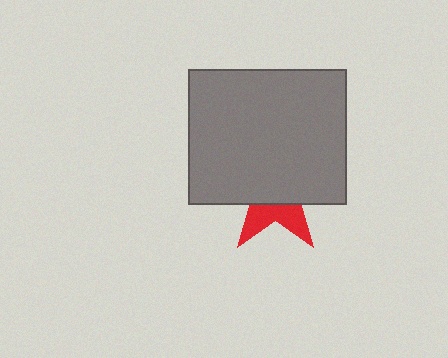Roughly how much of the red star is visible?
A small part of it is visible (roughly 33%).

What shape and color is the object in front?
The object in front is a gray rectangle.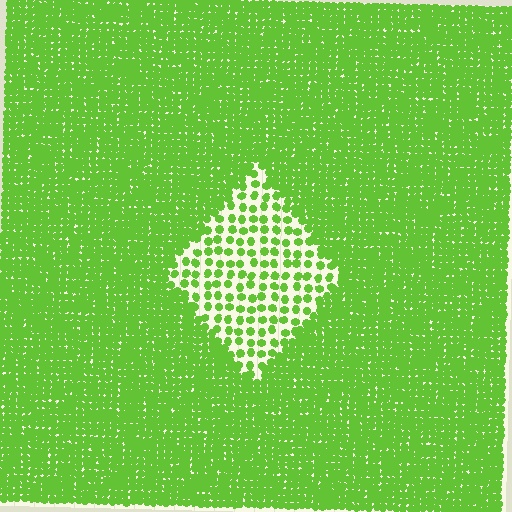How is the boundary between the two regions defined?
The boundary is defined by a change in element density (approximately 2.7x ratio). All elements are the same color, size, and shape.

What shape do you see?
I see a diamond.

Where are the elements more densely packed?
The elements are more densely packed outside the diamond boundary.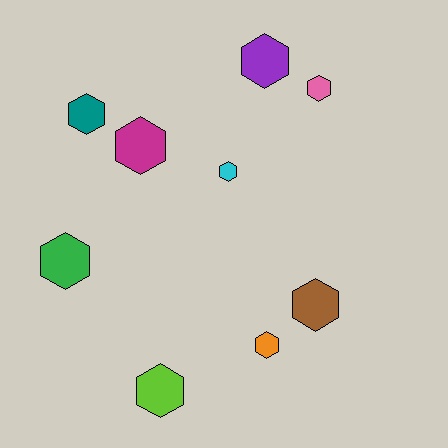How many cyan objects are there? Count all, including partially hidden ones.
There is 1 cyan object.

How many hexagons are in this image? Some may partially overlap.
There are 9 hexagons.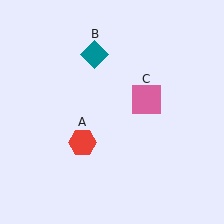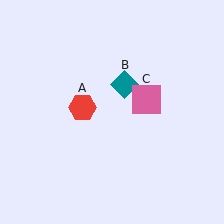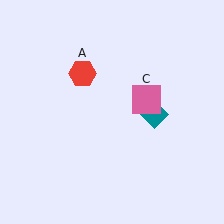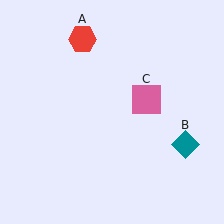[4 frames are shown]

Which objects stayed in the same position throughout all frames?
Pink square (object C) remained stationary.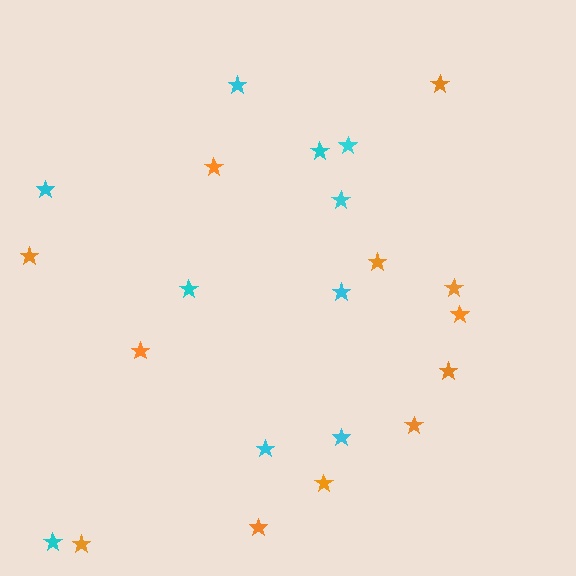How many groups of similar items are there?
There are 2 groups: one group of orange stars (12) and one group of cyan stars (10).